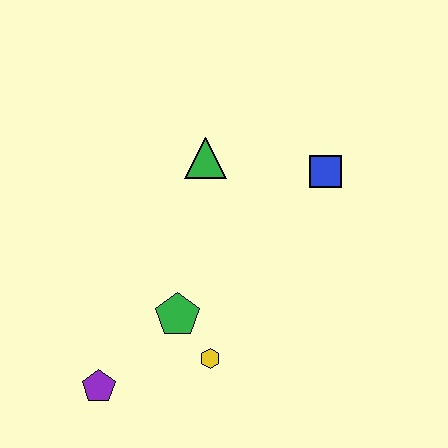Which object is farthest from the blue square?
The purple pentagon is farthest from the blue square.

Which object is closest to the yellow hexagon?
The green pentagon is closest to the yellow hexagon.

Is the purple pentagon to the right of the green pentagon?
No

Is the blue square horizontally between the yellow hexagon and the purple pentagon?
No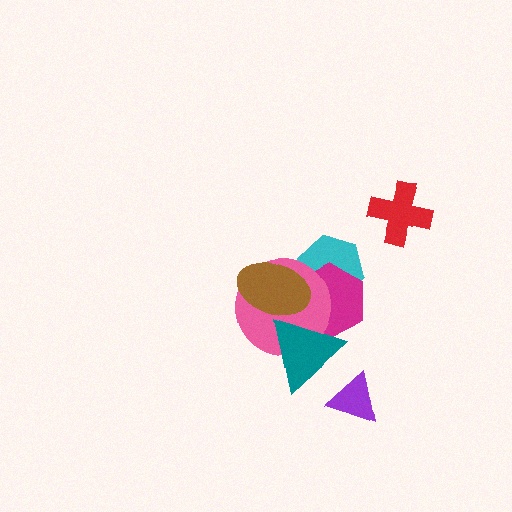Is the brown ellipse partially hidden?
Yes, it is partially covered by another shape.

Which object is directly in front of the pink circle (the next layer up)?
The brown ellipse is directly in front of the pink circle.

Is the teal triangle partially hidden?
No, no other shape covers it.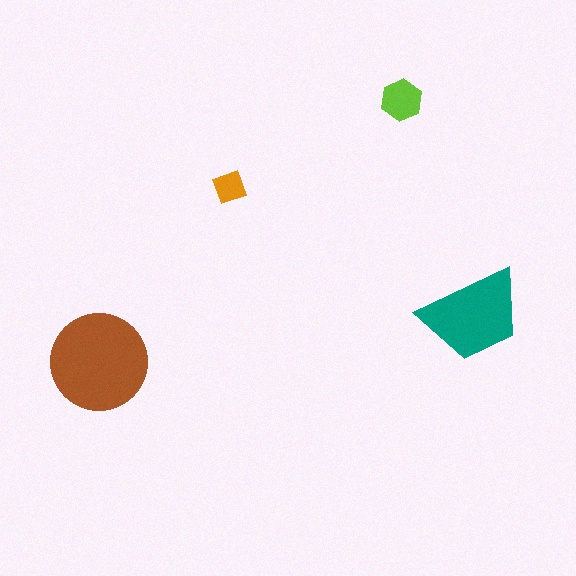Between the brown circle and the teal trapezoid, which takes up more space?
The brown circle.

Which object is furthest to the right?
The teal trapezoid is rightmost.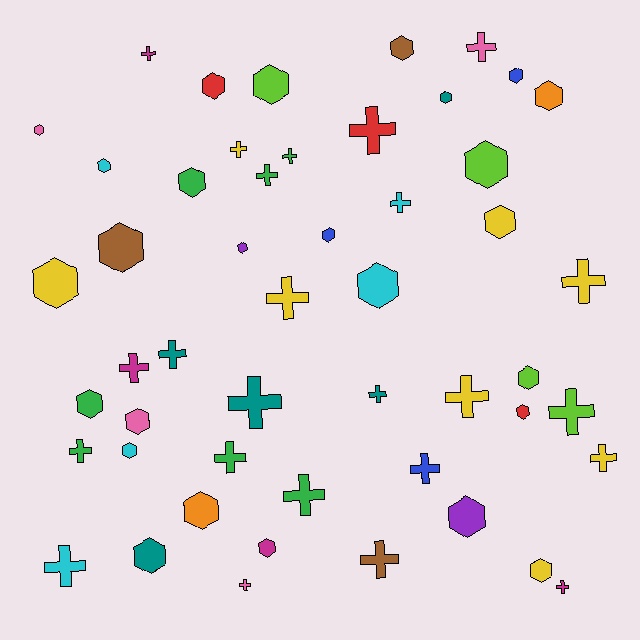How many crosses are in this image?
There are 24 crosses.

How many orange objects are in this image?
There are 2 orange objects.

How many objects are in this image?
There are 50 objects.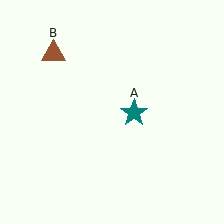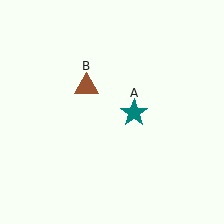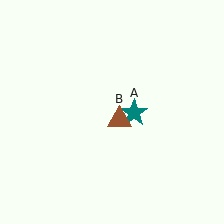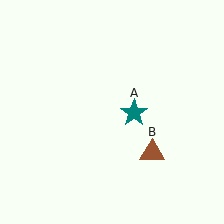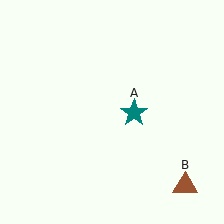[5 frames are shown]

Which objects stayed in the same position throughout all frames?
Teal star (object A) remained stationary.